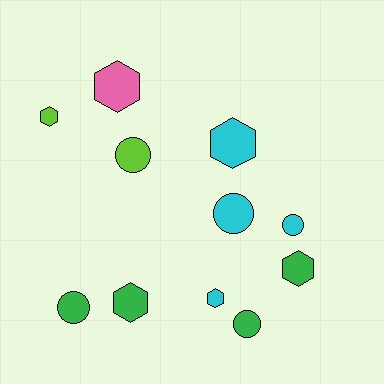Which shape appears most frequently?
Hexagon, with 6 objects.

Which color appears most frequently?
Cyan, with 4 objects.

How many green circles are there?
There are 2 green circles.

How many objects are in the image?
There are 11 objects.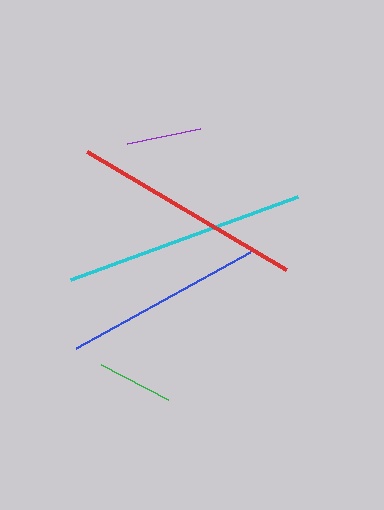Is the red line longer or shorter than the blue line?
The red line is longer than the blue line.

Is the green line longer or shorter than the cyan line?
The cyan line is longer than the green line.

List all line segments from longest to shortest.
From longest to shortest: cyan, red, blue, green, purple.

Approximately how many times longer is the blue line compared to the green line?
The blue line is approximately 2.6 times the length of the green line.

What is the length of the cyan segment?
The cyan segment is approximately 242 pixels long.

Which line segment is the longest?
The cyan line is the longest at approximately 242 pixels.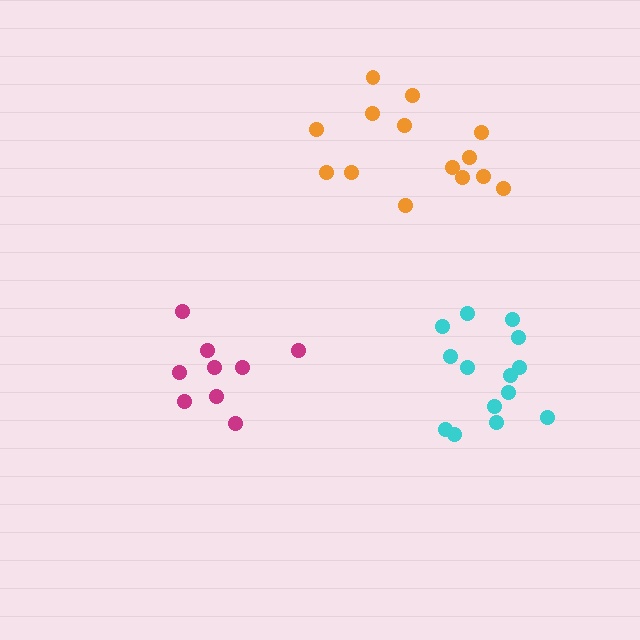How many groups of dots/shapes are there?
There are 3 groups.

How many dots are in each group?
Group 1: 14 dots, Group 2: 9 dots, Group 3: 14 dots (37 total).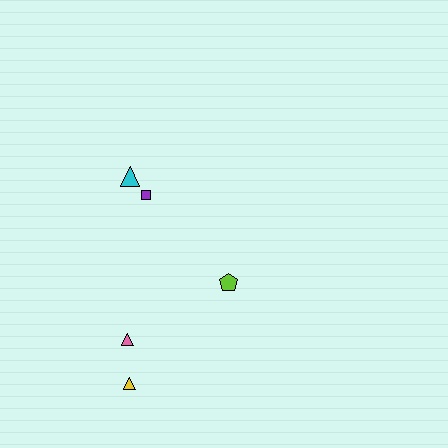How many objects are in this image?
There are 5 objects.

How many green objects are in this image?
There are no green objects.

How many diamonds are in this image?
There are no diamonds.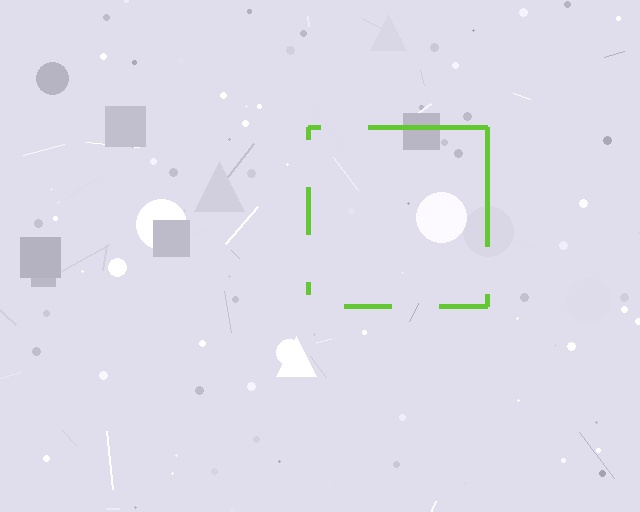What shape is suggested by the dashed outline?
The dashed outline suggests a square.